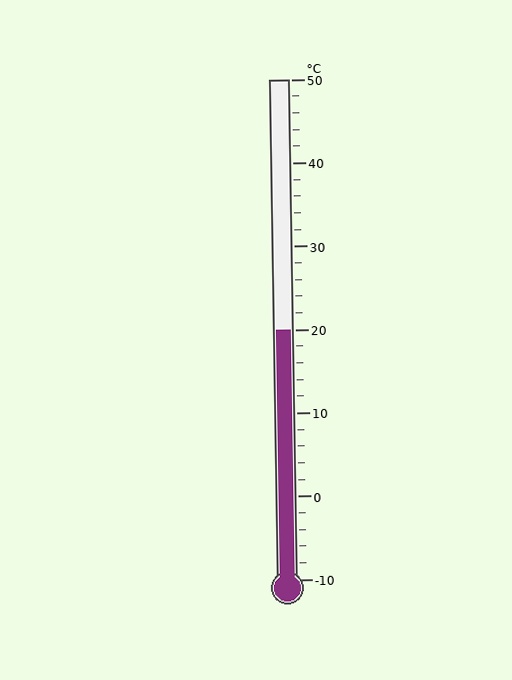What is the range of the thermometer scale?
The thermometer scale ranges from -10°C to 50°C.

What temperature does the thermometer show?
The thermometer shows approximately 20°C.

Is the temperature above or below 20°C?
The temperature is at 20°C.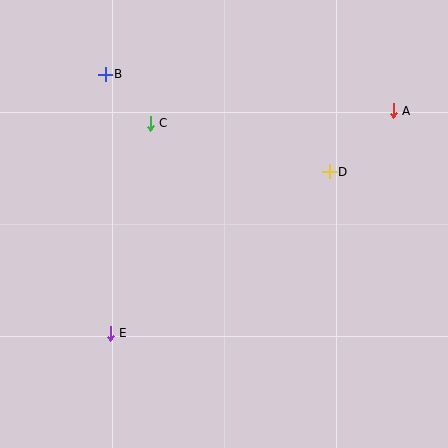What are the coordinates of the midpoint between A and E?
The midpoint between A and E is at (252, 222).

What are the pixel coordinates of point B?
Point B is at (105, 74).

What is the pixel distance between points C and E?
The distance between C and E is 213 pixels.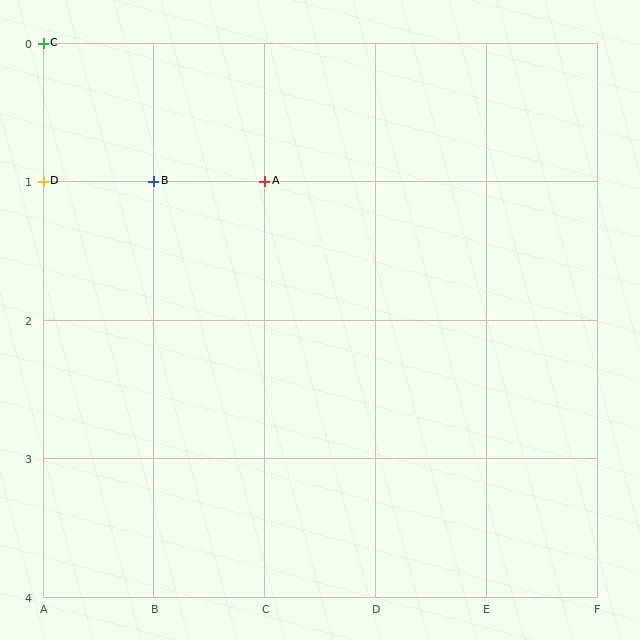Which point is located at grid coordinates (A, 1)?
Point D is at (A, 1).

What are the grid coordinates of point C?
Point C is at grid coordinates (A, 0).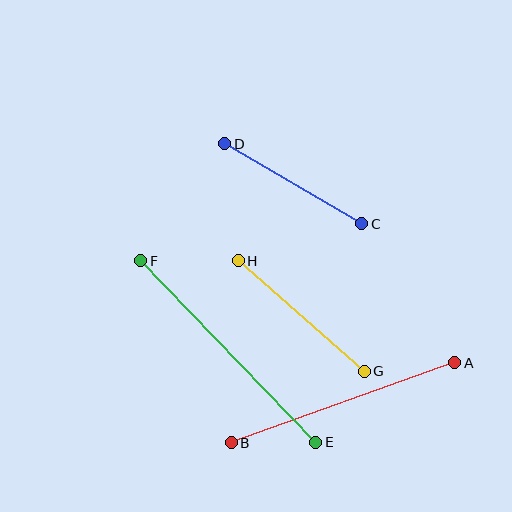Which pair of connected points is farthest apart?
Points E and F are farthest apart.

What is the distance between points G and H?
The distance is approximately 167 pixels.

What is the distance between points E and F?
The distance is approximately 252 pixels.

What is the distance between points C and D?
The distance is approximately 158 pixels.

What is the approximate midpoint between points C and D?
The midpoint is at approximately (293, 184) pixels.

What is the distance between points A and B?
The distance is approximately 237 pixels.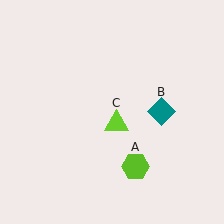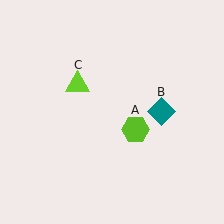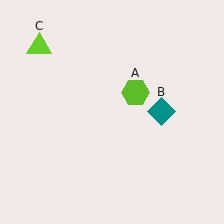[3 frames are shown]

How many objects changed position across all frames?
2 objects changed position: lime hexagon (object A), lime triangle (object C).